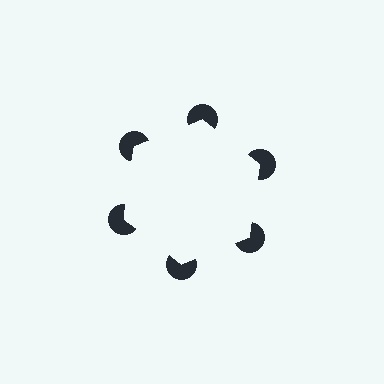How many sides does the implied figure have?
6 sides.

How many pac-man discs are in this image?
There are 6 — one at each vertex of the illusory hexagon.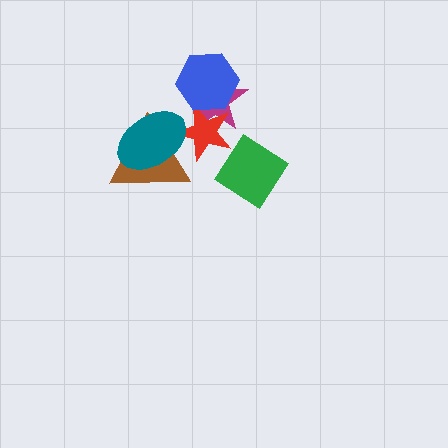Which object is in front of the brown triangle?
The teal ellipse is in front of the brown triangle.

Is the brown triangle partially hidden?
Yes, it is partially covered by another shape.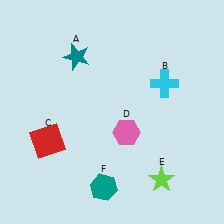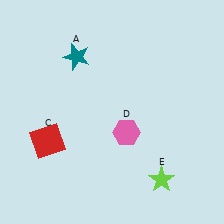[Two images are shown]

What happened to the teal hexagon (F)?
The teal hexagon (F) was removed in Image 2. It was in the bottom-left area of Image 1.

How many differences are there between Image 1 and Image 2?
There are 2 differences between the two images.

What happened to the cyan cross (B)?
The cyan cross (B) was removed in Image 2. It was in the top-right area of Image 1.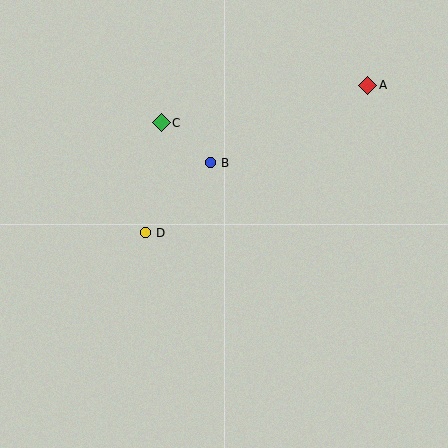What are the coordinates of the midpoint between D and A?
The midpoint between D and A is at (257, 159).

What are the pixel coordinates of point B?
Point B is at (210, 163).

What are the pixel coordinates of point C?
Point C is at (161, 123).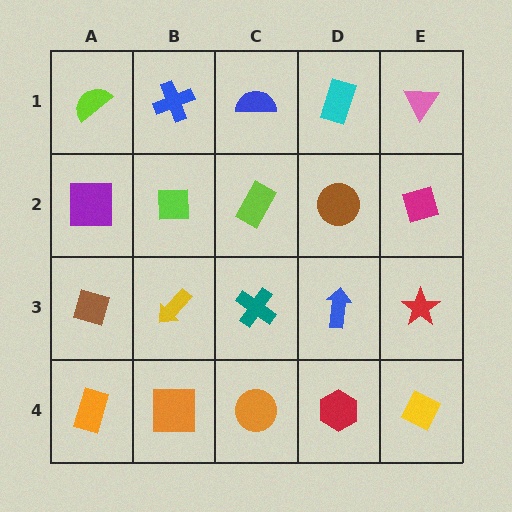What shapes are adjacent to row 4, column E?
A red star (row 3, column E), a red hexagon (row 4, column D).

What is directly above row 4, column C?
A teal cross.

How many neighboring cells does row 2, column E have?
3.